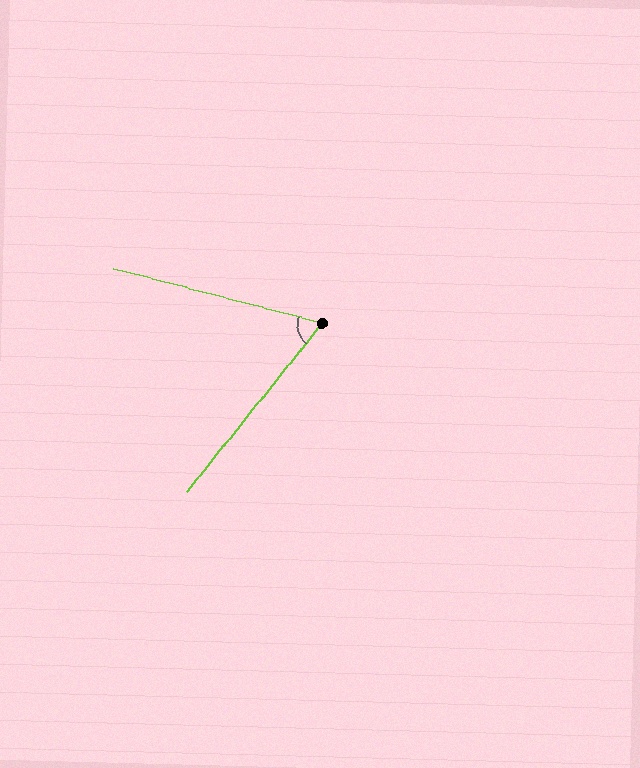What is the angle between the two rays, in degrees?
Approximately 66 degrees.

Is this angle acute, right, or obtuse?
It is acute.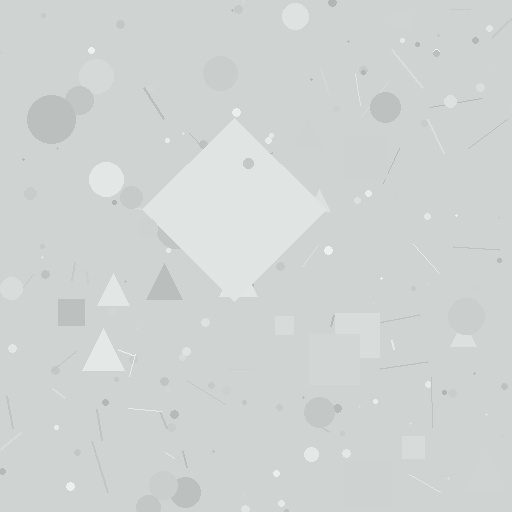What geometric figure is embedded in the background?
A diamond is embedded in the background.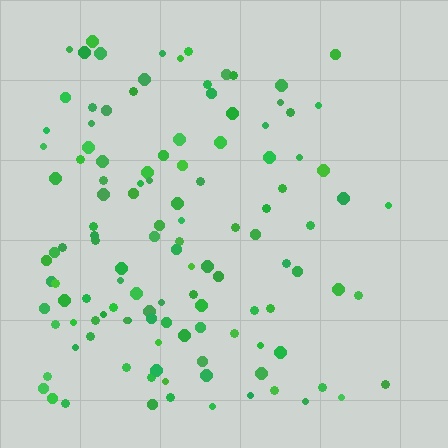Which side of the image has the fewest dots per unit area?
The right.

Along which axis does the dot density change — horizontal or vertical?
Horizontal.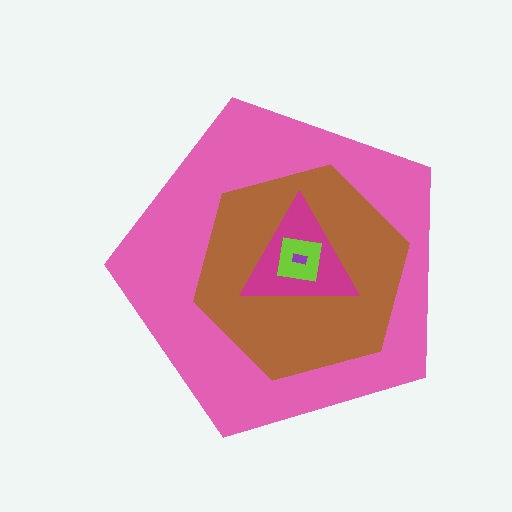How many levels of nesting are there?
5.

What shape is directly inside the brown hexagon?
The magenta triangle.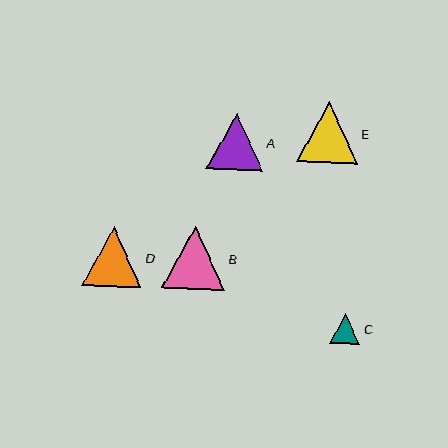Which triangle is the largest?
Triangle B is the largest with a size of approximately 63 pixels.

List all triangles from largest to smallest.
From largest to smallest: B, E, D, A, C.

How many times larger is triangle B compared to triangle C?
Triangle B is approximately 2.1 times the size of triangle C.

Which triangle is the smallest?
Triangle C is the smallest with a size of approximately 30 pixels.